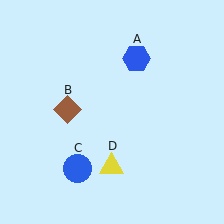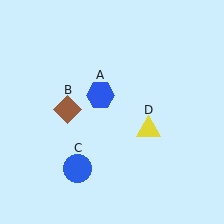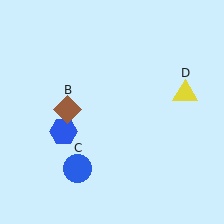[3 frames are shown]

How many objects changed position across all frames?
2 objects changed position: blue hexagon (object A), yellow triangle (object D).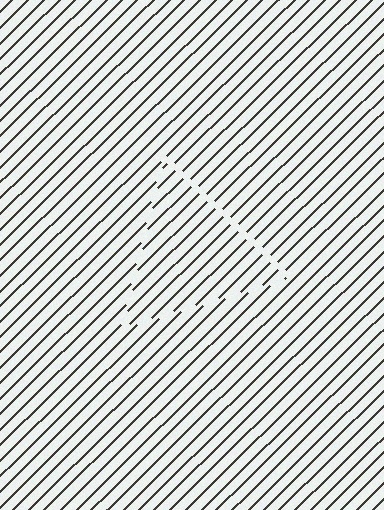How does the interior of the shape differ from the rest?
The interior of the shape contains the same grating, shifted by half a period — the contour is defined by the phase discontinuity where line-ends from the inner and outer gratings abut.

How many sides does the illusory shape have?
3 sides — the line-ends trace a triangle.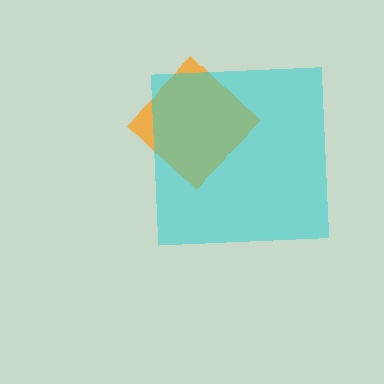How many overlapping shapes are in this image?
There are 2 overlapping shapes in the image.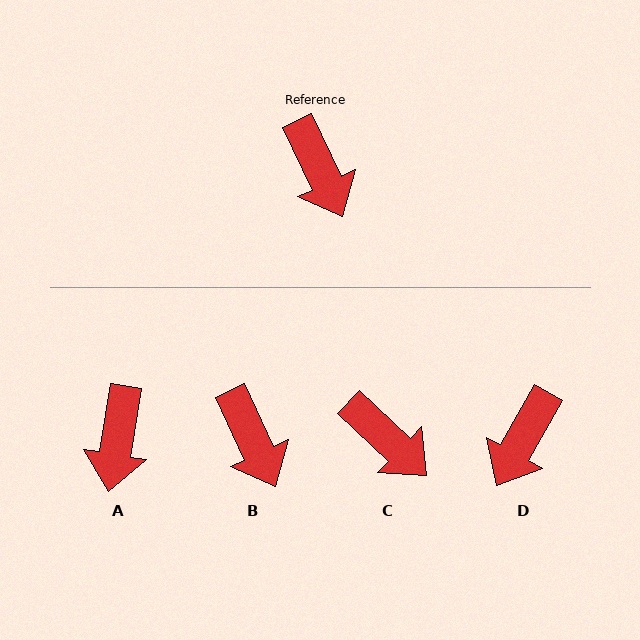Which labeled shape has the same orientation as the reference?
B.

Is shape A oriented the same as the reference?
No, it is off by about 34 degrees.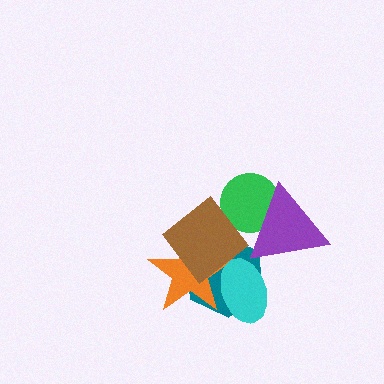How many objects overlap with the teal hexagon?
4 objects overlap with the teal hexagon.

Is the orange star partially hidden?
Yes, it is partially covered by another shape.